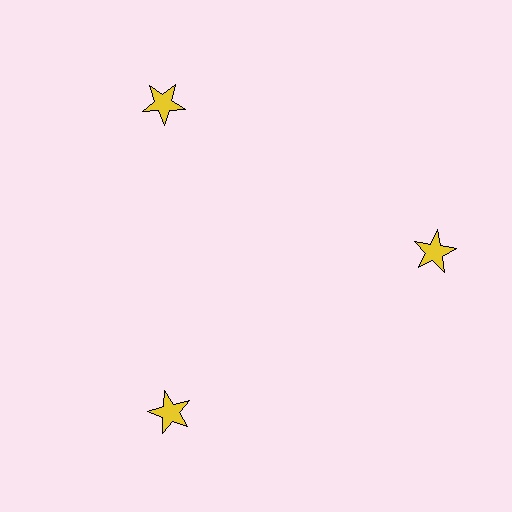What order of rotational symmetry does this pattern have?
This pattern has 3-fold rotational symmetry.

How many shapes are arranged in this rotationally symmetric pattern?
There are 3 shapes, arranged in 3 groups of 1.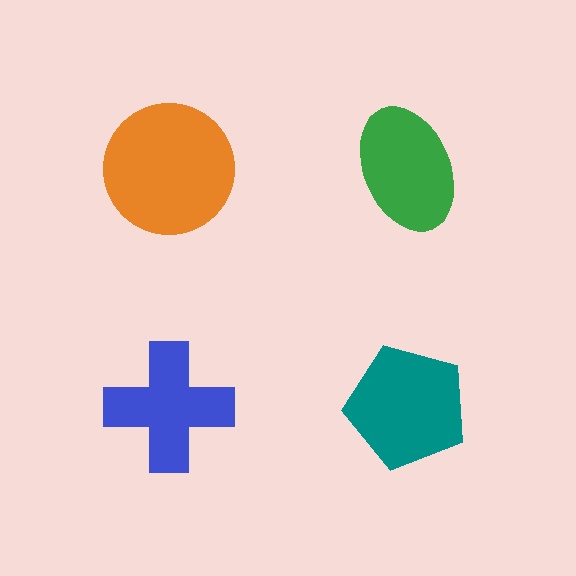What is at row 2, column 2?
A teal pentagon.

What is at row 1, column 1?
An orange circle.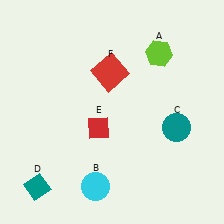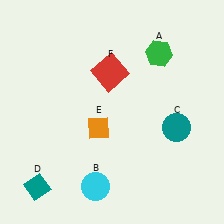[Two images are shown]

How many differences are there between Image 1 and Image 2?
There are 2 differences between the two images.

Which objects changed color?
A changed from lime to green. E changed from red to orange.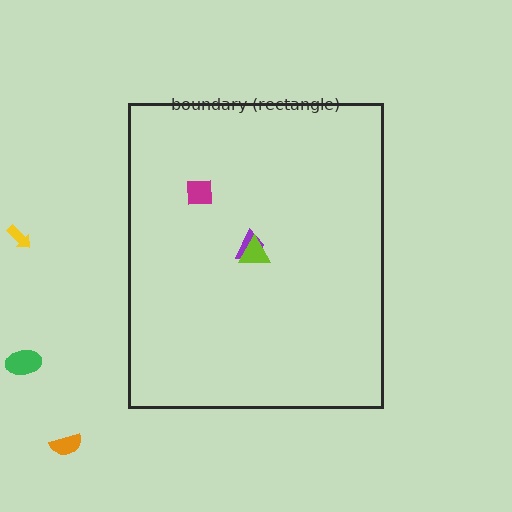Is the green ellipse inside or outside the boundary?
Outside.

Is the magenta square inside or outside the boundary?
Inside.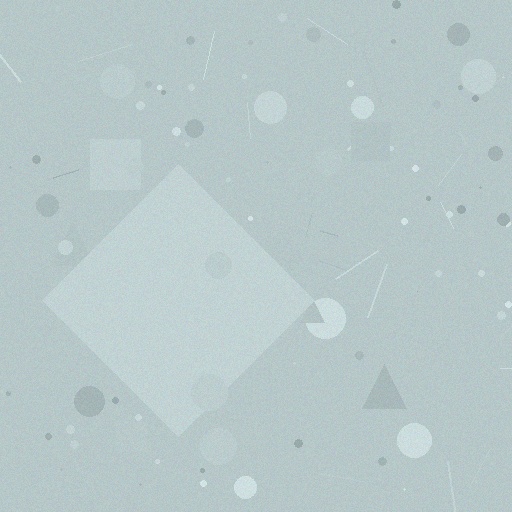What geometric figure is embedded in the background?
A diamond is embedded in the background.